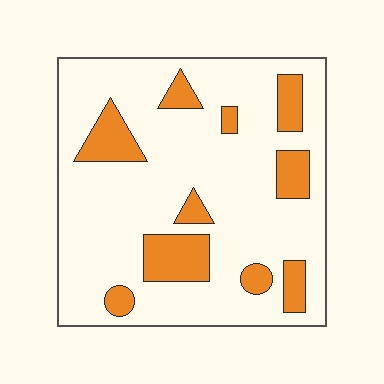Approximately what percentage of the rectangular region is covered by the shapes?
Approximately 20%.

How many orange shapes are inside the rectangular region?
10.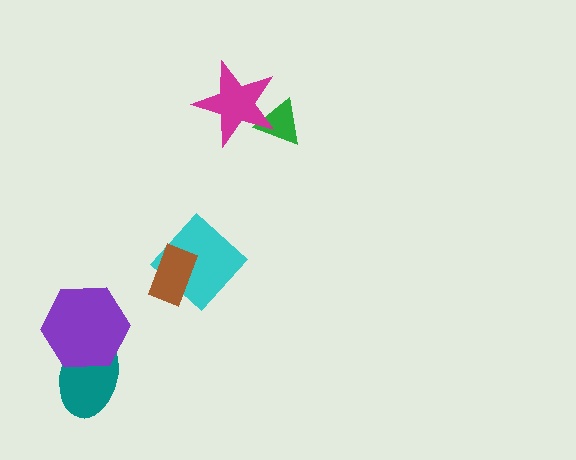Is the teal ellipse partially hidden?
Yes, it is partially covered by another shape.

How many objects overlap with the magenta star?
1 object overlaps with the magenta star.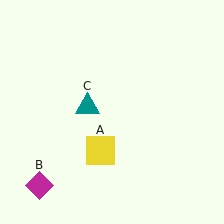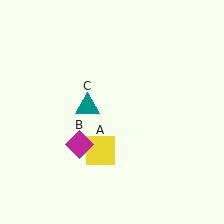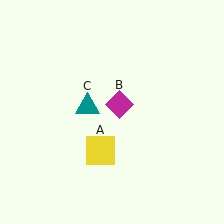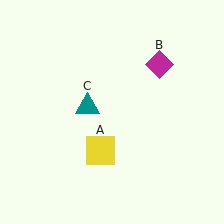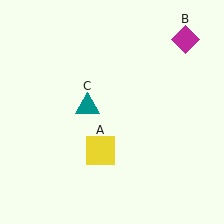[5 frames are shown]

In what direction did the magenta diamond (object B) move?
The magenta diamond (object B) moved up and to the right.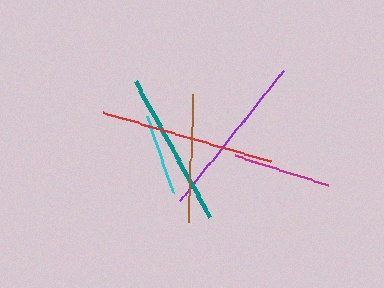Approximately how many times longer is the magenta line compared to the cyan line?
The magenta line is approximately 1.2 times the length of the cyan line.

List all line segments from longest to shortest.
From longest to shortest: red, purple, teal, brown, magenta, cyan.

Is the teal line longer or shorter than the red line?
The red line is longer than the teal line.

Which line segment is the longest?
The red line is the longest at approximately 175 pixels.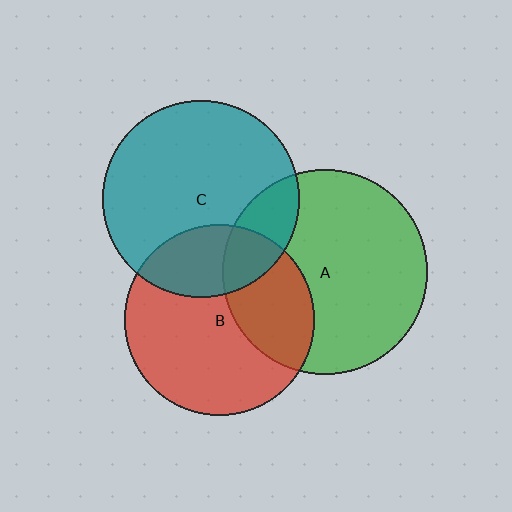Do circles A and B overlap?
Yes.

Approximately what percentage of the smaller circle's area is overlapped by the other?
Approximately 30%.